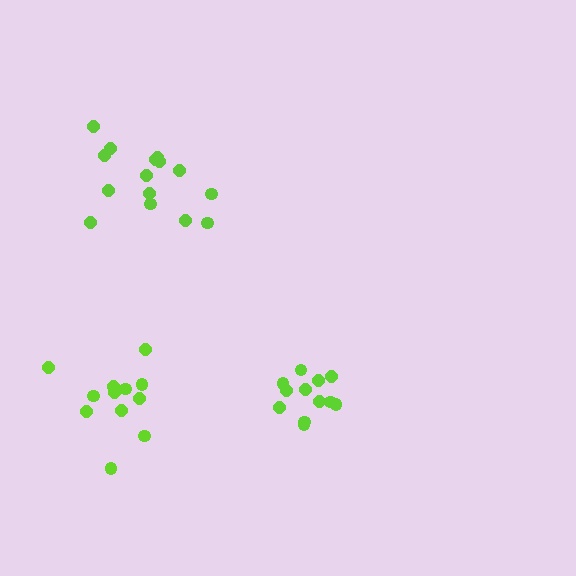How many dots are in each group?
Group 1: 12 dots, Group 2: 15 dots, Group 3: 12 dots (39 total).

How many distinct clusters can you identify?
There are 3 distinct clusters.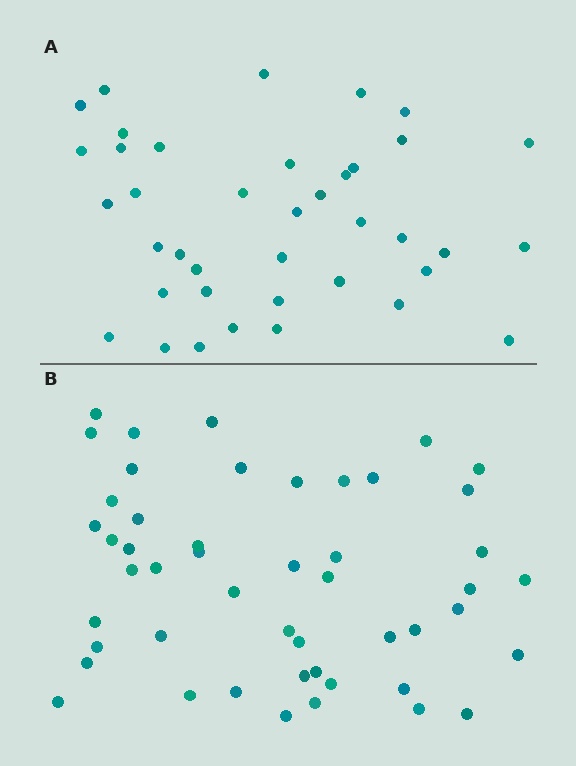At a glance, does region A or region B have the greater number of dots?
Region B (the bottom region) has more dots.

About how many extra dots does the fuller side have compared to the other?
Region B has roughly 10 or so more dots than region A.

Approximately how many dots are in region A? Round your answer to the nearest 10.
About 40 dots. (The exact count is 39, which rounds to 40.)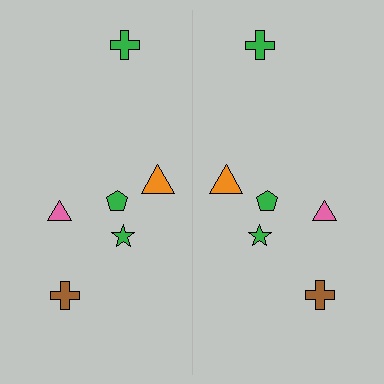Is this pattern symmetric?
Yes, this pattern has bilateral (reflection) symmetry.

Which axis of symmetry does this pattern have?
The pattern has a vertical axis of symmetry running through the center of the image.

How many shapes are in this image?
There are 12 shapes in this image.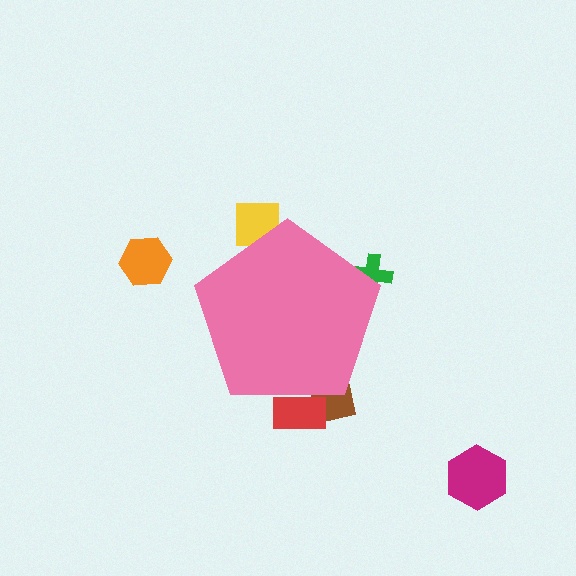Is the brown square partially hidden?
Yes, the brown square is partially hidden behind the pink pentagon.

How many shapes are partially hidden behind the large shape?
4 shapes are partially hidden.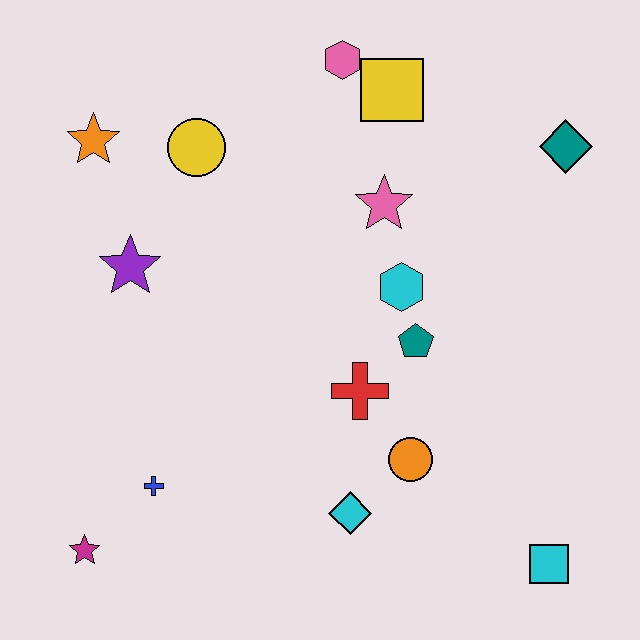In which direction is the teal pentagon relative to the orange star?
The teal pentagon is to the right of the orange star.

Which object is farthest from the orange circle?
The orange star is farthest from the orange circle.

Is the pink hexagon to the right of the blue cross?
Yes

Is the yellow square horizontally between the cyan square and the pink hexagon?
Yes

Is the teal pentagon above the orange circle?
Yes